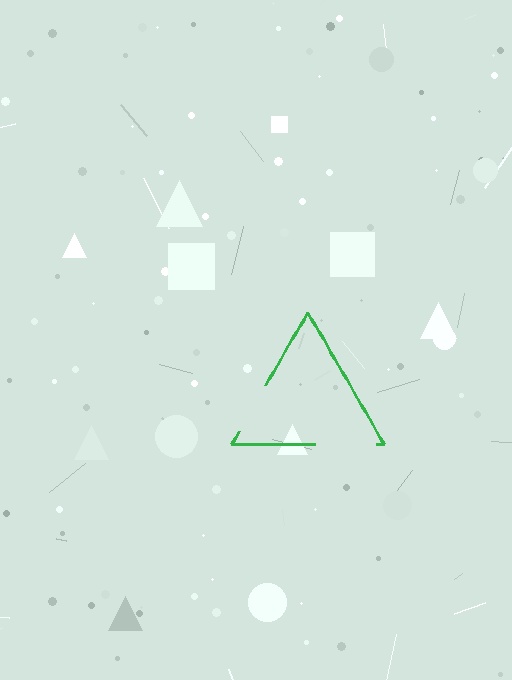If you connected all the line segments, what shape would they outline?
They would outline a triangle.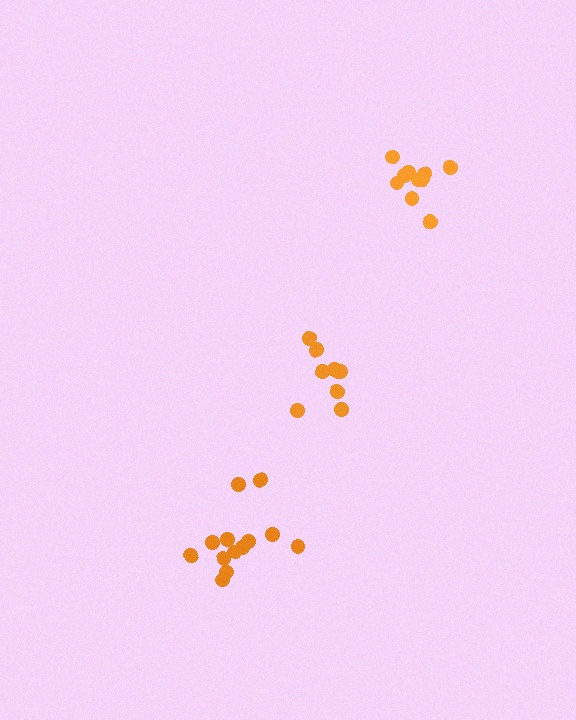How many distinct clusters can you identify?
There are 3 distinct clusters.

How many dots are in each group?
Group 1: 10 dots, Group 2: 13 dots, Group 3: 9 dots (32 total).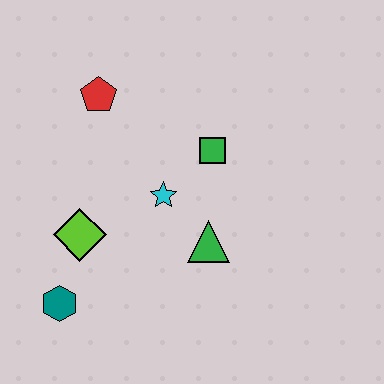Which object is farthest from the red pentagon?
The teal hexagon is farthest from the red pentagon.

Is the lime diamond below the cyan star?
Yes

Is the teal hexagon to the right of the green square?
No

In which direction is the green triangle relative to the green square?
The green triangle is below the green square.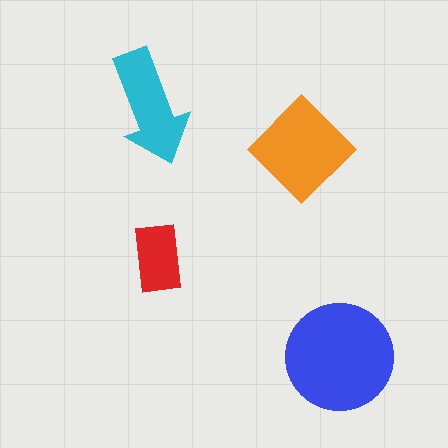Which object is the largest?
The blue circle.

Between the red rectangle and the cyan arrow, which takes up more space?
The cyan arrow.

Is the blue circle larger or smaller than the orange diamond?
Larger.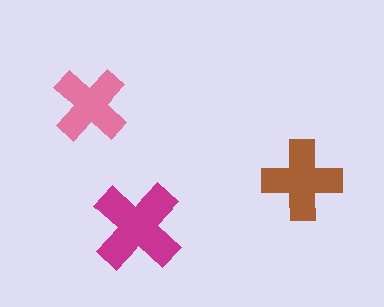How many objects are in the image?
There are 3 objects in the image.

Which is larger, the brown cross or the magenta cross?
The magenta one.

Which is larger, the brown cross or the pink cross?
The brown one.